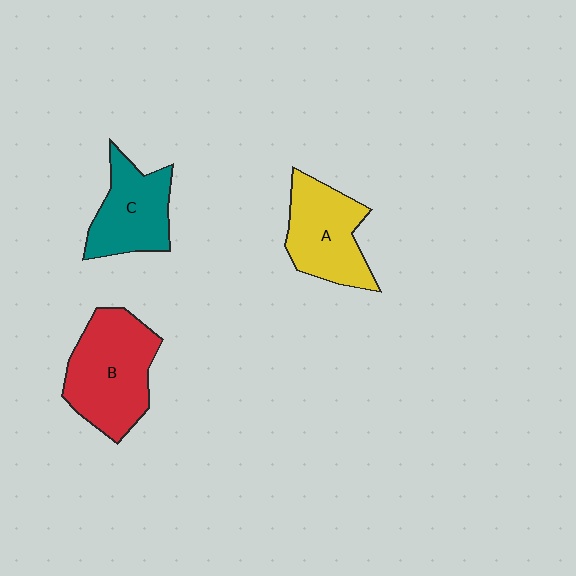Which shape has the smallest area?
Shape C (teal).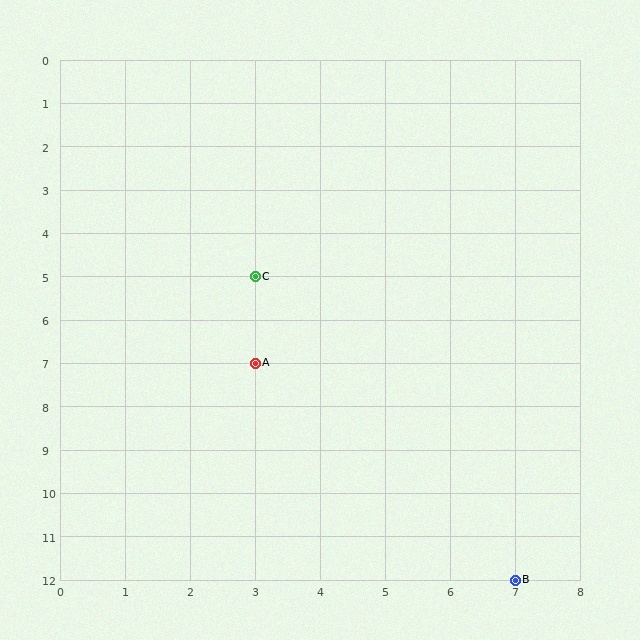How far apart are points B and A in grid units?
Points B and A are 4 columns and 5 rows apart (about 6.4 grid units diagonally).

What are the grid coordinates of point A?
Point A is at grid coordinates (3, 7).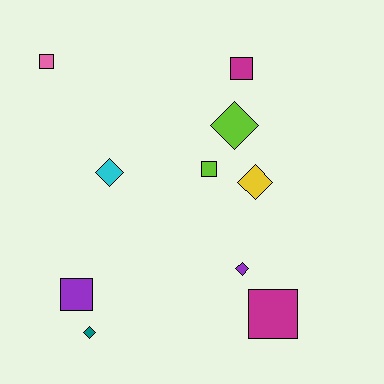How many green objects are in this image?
There are no green objects.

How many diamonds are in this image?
There are 5 diamonds.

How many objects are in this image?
There are 10 objects.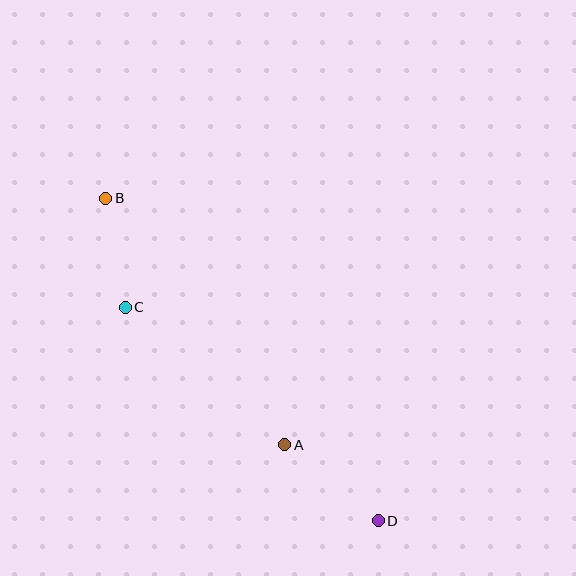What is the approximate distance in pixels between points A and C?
The distance between A and C is approximately 211 pixels.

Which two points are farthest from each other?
Points B and D are farthest from each other.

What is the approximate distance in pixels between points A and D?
The distance between A and D is approximately 120 pixels.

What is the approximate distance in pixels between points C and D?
The distance between C and D is approximately 331 pixels.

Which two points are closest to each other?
Points B and C are closest to each other.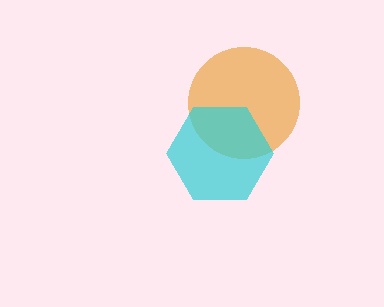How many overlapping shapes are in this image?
There are 2 overlapping shapes in the image.